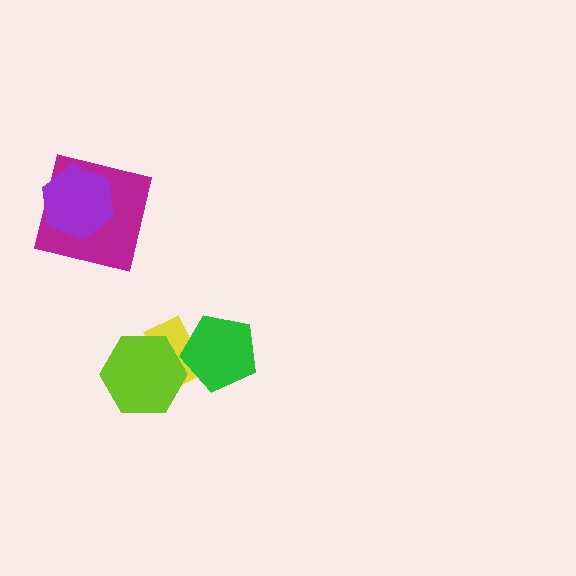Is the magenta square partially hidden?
Yes, it is partially covered by another shape.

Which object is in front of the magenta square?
The purple hexagon is in front of the magenta square.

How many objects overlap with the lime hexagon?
1 object overlaps with the lime hexagon.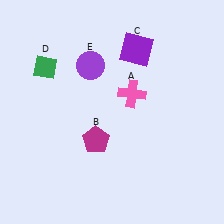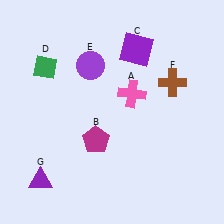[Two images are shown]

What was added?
A brown cross (F), a purple triangle (G) were added in Image 2.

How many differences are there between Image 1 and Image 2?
There are 2 differences between the two images.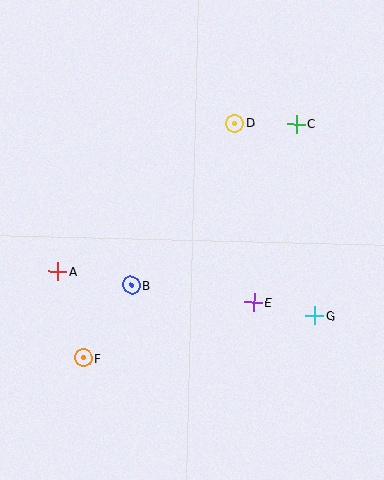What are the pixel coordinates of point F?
Point F is at (83, 358).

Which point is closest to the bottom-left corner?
Point F is closest to the bottom-left corner.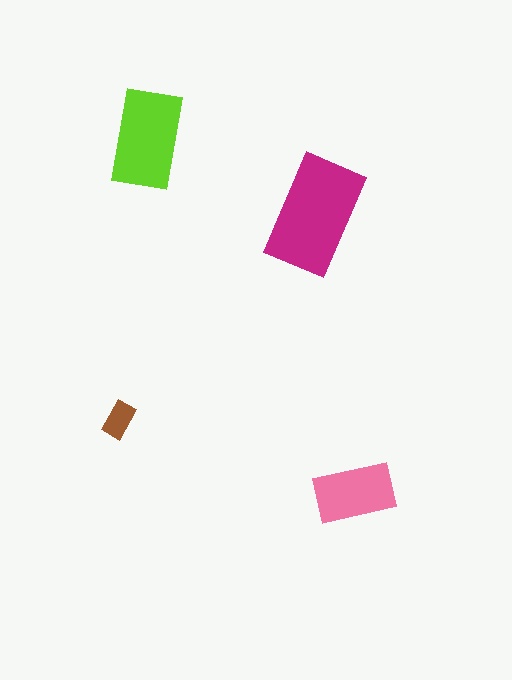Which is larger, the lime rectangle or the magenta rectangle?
The magenta one.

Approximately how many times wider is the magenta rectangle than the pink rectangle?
About 1.5 times wider.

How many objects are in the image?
There are 4 objects in the image.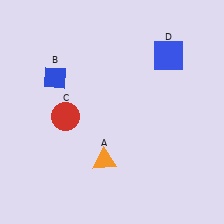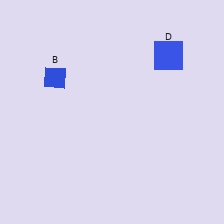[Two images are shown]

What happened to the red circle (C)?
The red circle (C) was removed in Image 2. It was in the bottom-left area of Image 1.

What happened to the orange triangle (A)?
The orange triangle (A) was removed in Image 2. It was in the bottom-left area of Image 1.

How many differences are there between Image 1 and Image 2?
There are 2 differences between the two images.